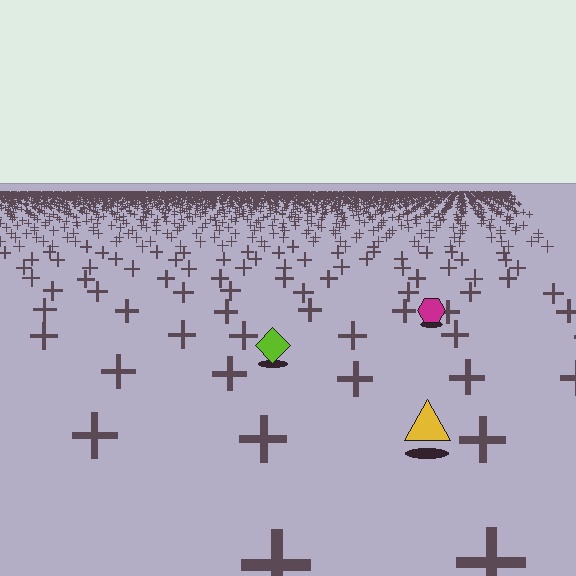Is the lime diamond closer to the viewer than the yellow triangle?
No. The yellow triangle is closer — you can tell from the texture gradient: the ground texture is coarser near it.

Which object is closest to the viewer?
The yellow triangle is closest. The texture marks near it are larger and more spread out.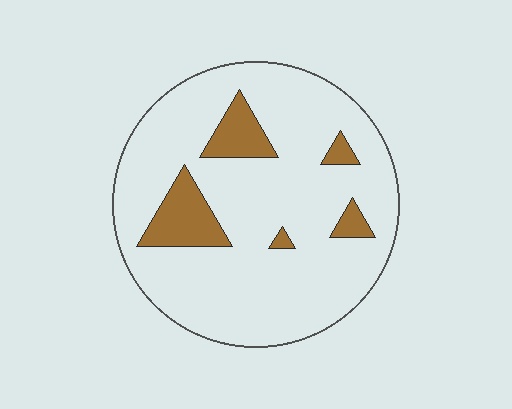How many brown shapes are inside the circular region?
5.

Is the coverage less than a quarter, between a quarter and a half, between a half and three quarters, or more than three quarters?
Less than a quarter.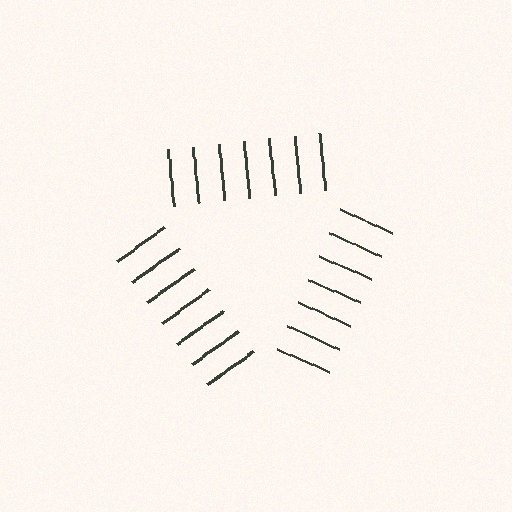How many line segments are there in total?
21 — 7 along each of the 3 edges.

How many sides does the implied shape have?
3 sides — the line-ends trace a triangle.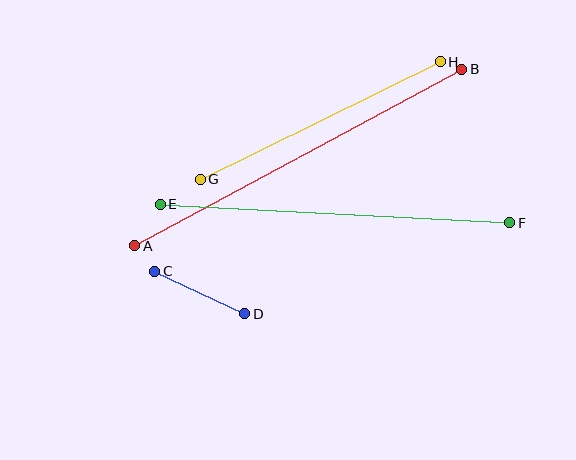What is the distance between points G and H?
The distance is approximately 267 pixels.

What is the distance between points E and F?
The distance is approximately 350 pixels.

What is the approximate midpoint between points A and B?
The midpoint is at approximately (298, 157) pixels.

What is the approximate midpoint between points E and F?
The midpoint is at approximately (335, 214) pixels.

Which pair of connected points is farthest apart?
Points A and B are farthest apart.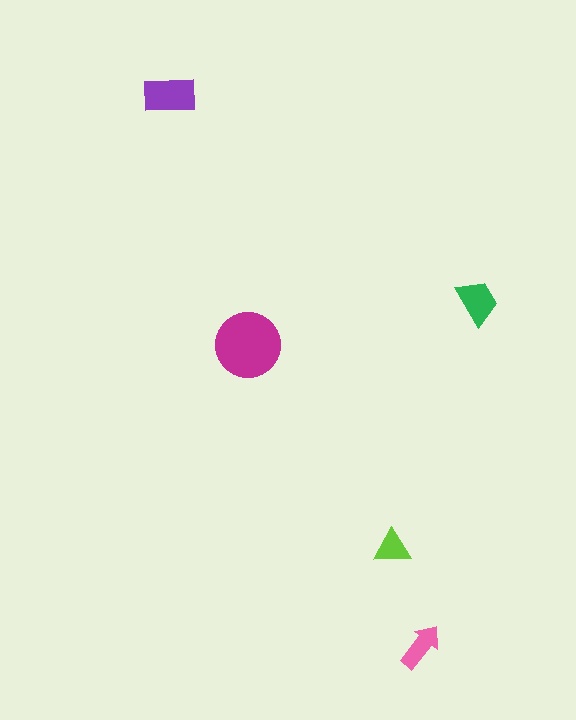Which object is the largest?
The magenta circle.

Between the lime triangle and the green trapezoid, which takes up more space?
The green trapezoid.